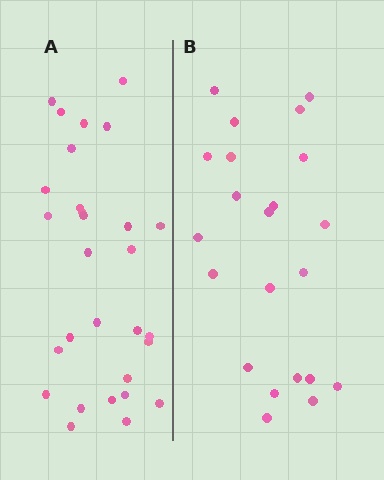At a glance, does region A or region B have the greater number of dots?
Region A (the left region) has more dots.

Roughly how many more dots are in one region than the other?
Region A has roughly 8 or so more dots than region B.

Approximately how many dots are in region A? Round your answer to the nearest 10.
About 30 dots. (The exact count is 29, which rounds to 30.)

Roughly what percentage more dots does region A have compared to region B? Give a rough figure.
About 30% more.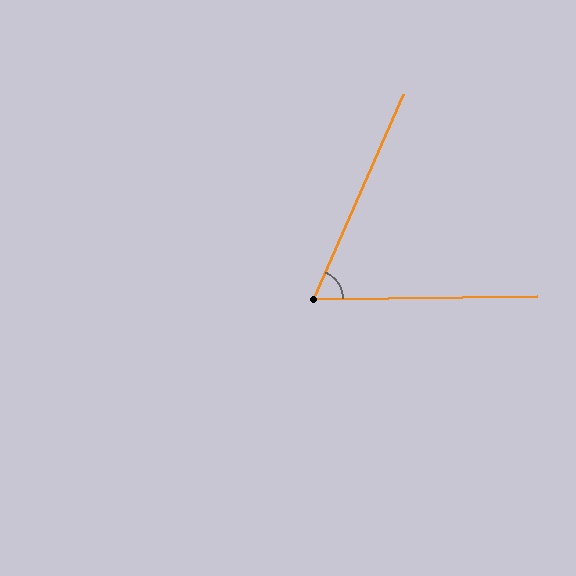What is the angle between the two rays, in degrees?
Approximately 66 degrees.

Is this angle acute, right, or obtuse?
It is acute.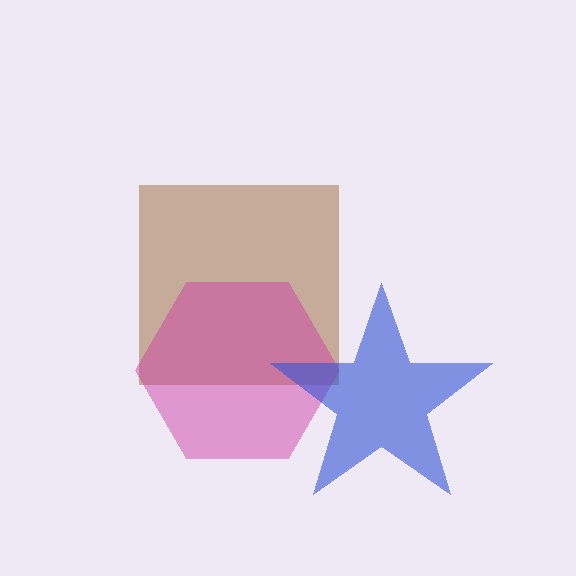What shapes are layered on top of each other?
The layered shapes are: a brown square, a magenta hexagon, a blue star.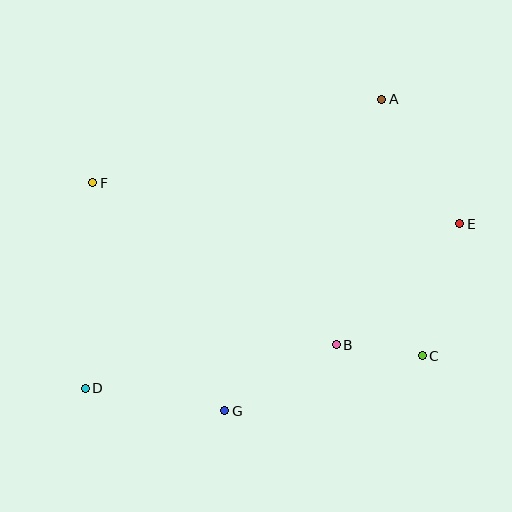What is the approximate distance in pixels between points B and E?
The distance between B and E is approximately 173 pixels.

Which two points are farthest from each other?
Points A and D are farthest from each other.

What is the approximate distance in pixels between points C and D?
The distance between C and D is approximately 338 pixels.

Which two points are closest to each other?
Points B and C are closest to each other.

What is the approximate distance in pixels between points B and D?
The distance between B and D is approximately 255 pixels.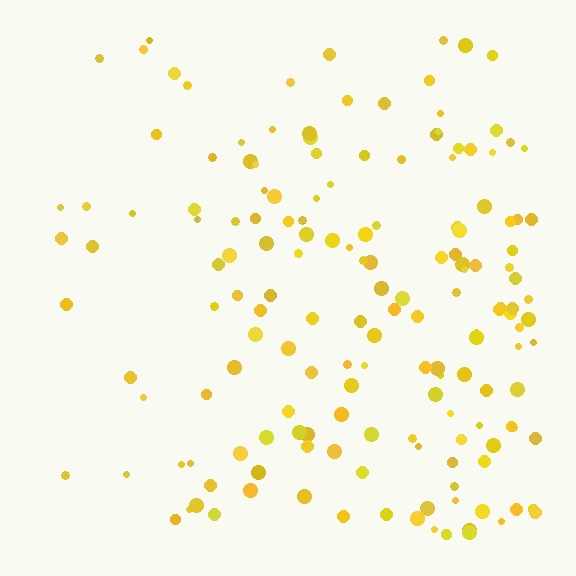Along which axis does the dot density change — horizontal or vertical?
Horizontal.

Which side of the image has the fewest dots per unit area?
The left.